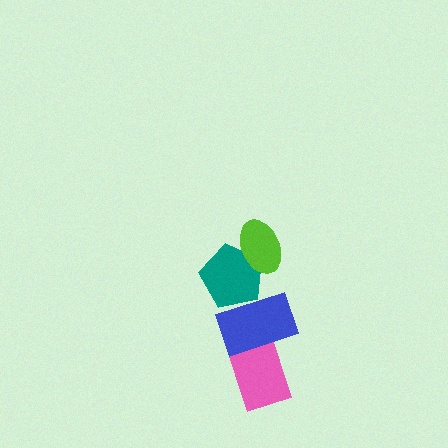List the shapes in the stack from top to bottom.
From top to bottom: the lime ellipse, the teal pentagon, the blue rectangle, the pink rectangle.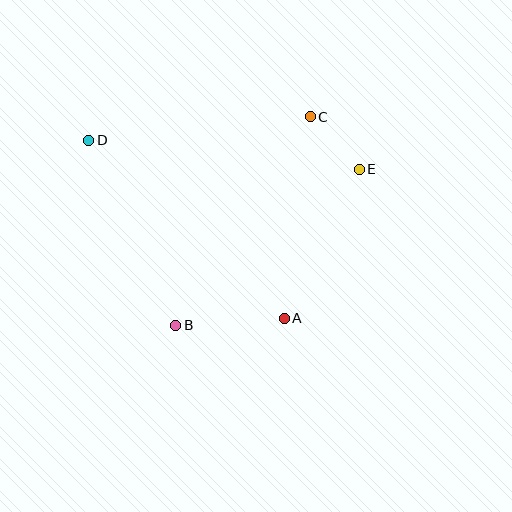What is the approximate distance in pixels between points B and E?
The distance between B and E is approximately 241 pixels.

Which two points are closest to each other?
Points C and E are closest to each other.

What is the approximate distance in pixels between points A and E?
The distance between A and E is approximately 167 pixels.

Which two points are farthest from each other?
Points D and E are farthest from each other.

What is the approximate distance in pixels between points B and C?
The distance between B and C is approximately 248 pixels.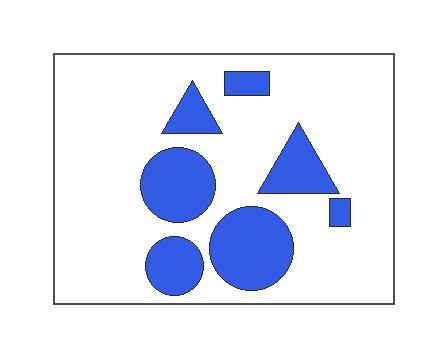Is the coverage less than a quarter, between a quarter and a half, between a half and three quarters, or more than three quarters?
Less than a quarter.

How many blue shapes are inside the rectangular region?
7.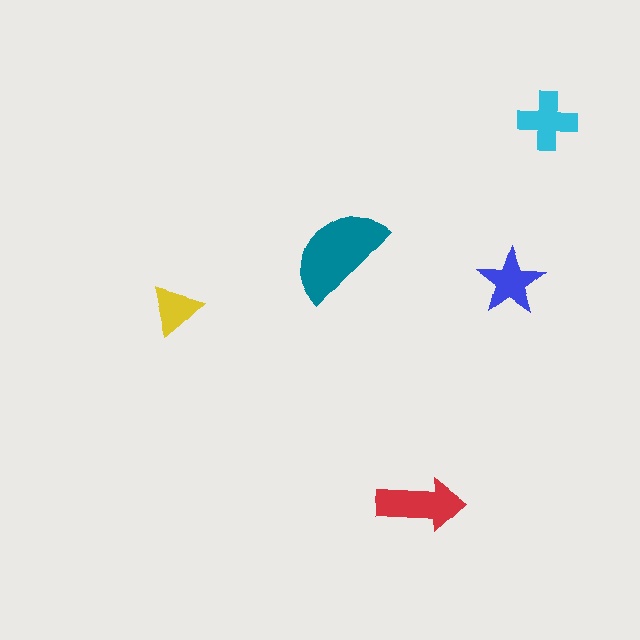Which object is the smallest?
The yellow triangle.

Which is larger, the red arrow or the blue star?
The red arrow.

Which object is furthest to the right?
The cyan cross is rightmost.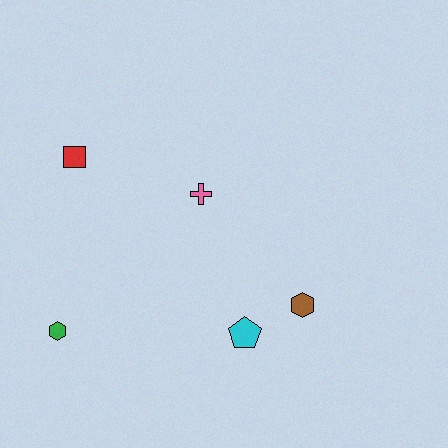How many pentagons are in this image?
There is 1 pentagon.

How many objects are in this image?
There are 5 objects.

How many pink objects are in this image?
There is 1 pink object.